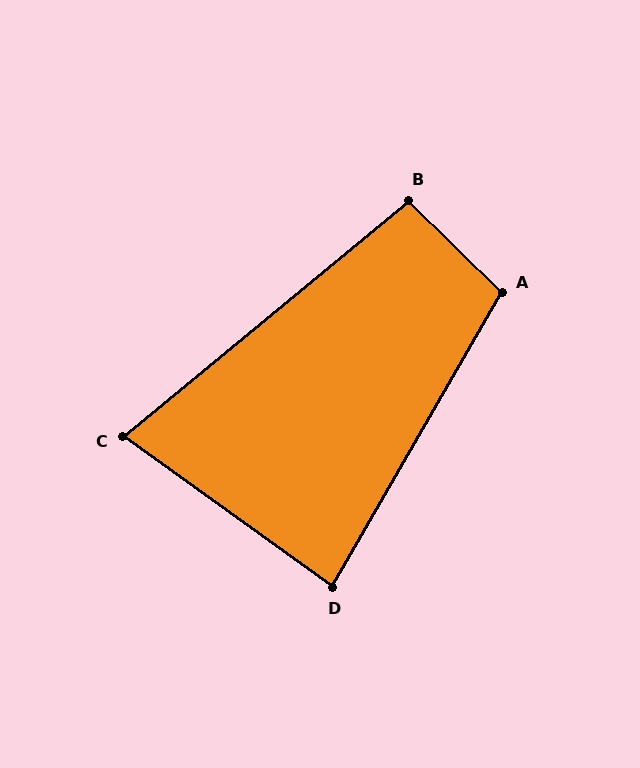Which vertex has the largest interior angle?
A, at approximately 105 degrees.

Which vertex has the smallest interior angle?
C, at approximately 75 degrees.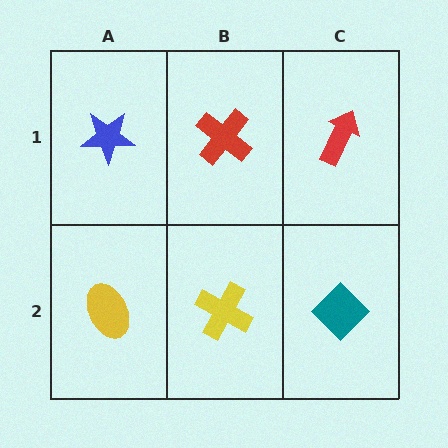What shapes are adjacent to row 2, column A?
A blue star (row 1, column A), a yellow cross (row 2, column B).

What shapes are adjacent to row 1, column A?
A yellow ellipse (row 2, column A), a red cross (row 1, column B).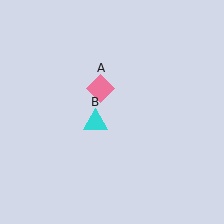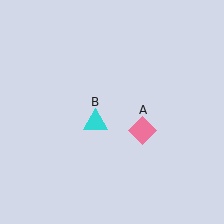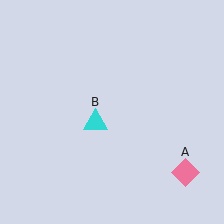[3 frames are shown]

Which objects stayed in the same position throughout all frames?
Cyan triangle (object B) remained stationary.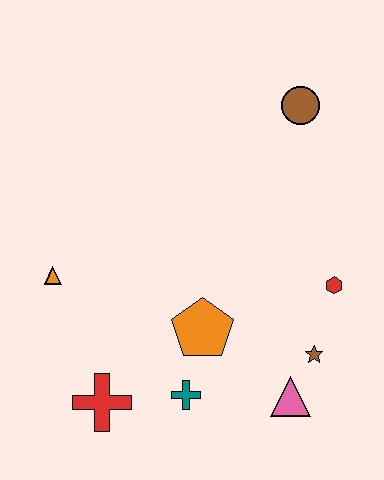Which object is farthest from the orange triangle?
The brown circle is farthest from the orange triangle.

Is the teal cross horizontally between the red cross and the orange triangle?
No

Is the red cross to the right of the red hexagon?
No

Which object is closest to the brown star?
The pink triangle is closest to the brown star.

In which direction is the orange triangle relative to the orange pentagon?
The orange triangle is to the left of the orange pentagon.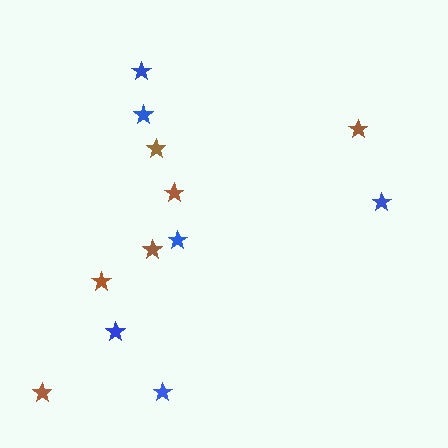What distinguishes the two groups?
There are 2 groups: one group of blue stars (6) and one group of brown stars (6).